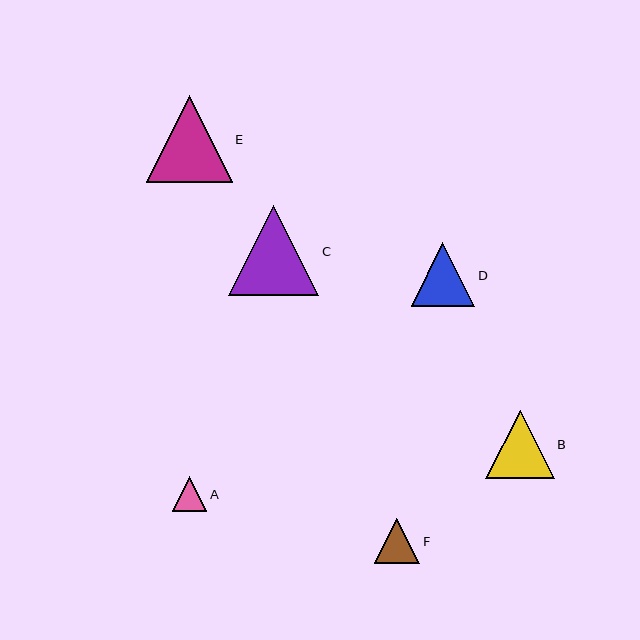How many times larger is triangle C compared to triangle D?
Triangle C is approximately 1.4 times the size of triangle D.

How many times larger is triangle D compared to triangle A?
Triangle D is approximately 1.8 times the size of triangle A.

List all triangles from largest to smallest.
From largest to smallest: C, E, B, D, F, A.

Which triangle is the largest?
Triangle C is the largest with a size of approximately 90 pixels.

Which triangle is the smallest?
Triangle A is the smallest with a size of approximately 35 pixels.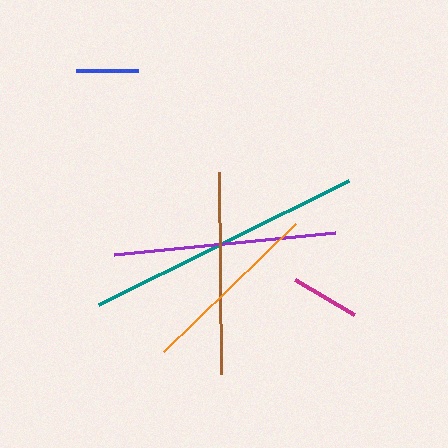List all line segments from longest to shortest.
From longest to shortest: teal, purple, brown, orange, magenta, blue.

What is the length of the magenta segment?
The magenta segment is approximately 68 pixels long.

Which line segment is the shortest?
The blue line is the shortest at approximately 62 pixels.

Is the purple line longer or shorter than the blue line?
The purple line is longer than the blue line.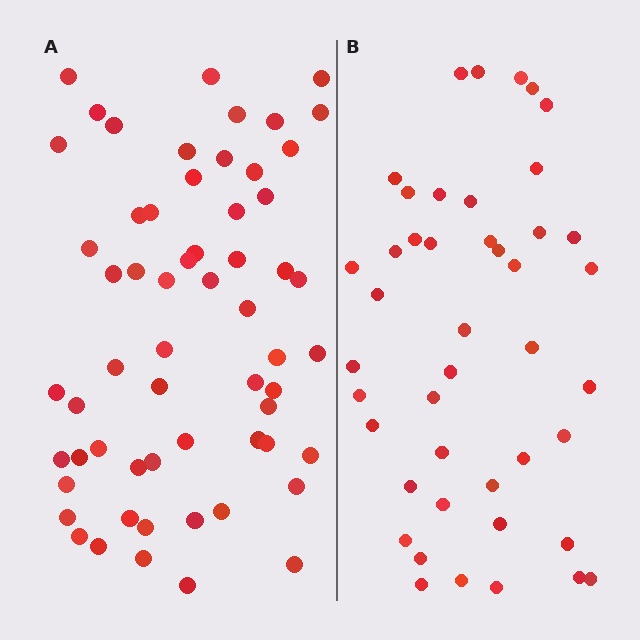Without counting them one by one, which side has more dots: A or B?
Region A (the left region) has more dots.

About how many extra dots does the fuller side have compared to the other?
Region A has approximately 15 more dots than region B.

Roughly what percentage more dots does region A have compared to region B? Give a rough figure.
About 35% more.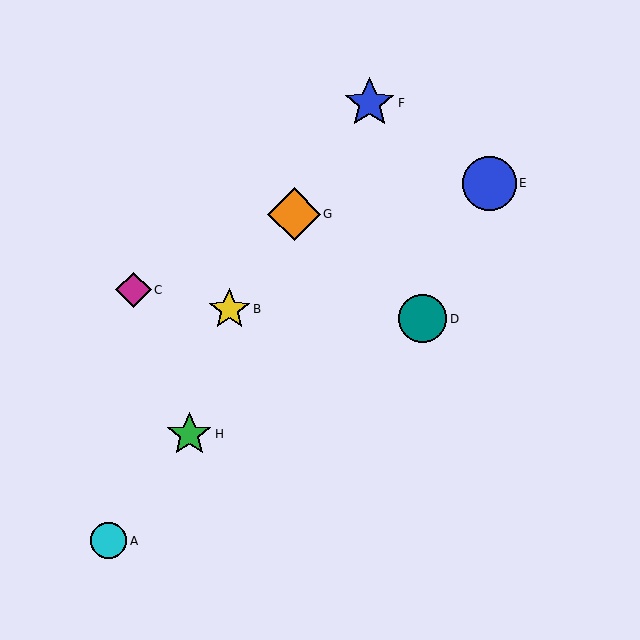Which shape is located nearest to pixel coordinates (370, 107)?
The blue star (labeled F) at (369, 103) is nearest to that location.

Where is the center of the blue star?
The center of the blue star is at (369, 103).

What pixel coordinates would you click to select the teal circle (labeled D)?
Click at (423, 319) to select the teal circle D.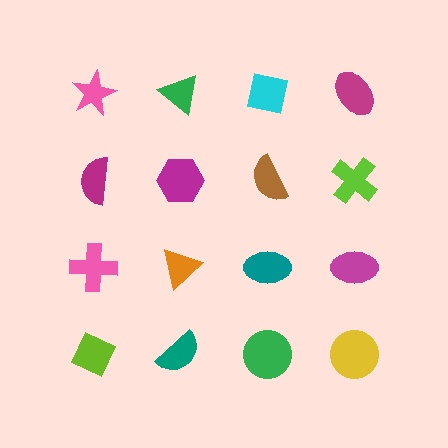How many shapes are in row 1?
4 shapes.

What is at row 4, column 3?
A green circle.